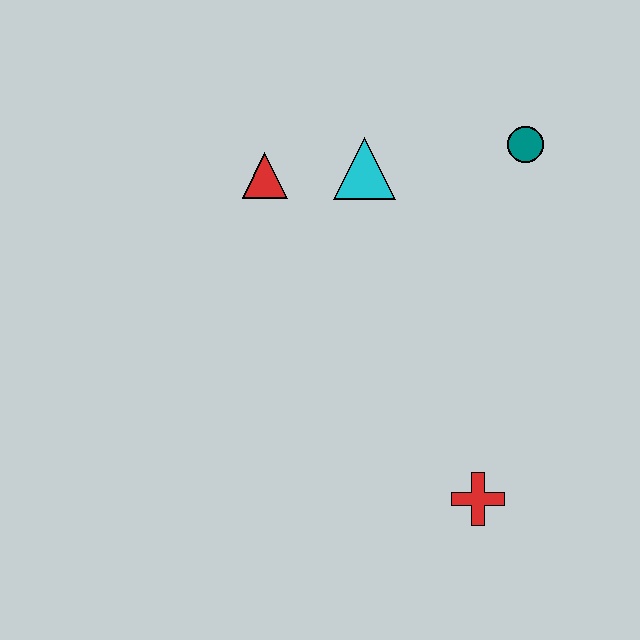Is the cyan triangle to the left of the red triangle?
No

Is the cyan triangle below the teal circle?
Yes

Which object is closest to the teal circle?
The cyan triangle is closest to the teal circle.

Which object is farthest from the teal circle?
The red cross is farthest from the teal circle.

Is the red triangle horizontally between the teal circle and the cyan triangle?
No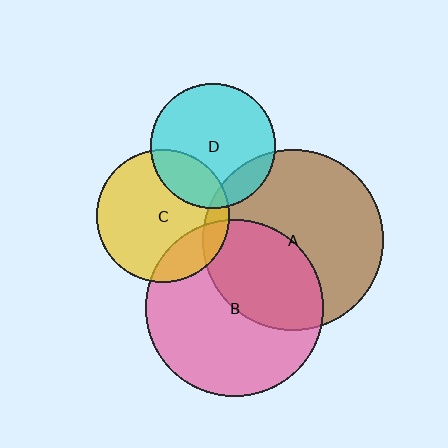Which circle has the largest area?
Circle A (brown).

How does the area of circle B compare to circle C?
Approximately 1.8 times.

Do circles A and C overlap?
Yes.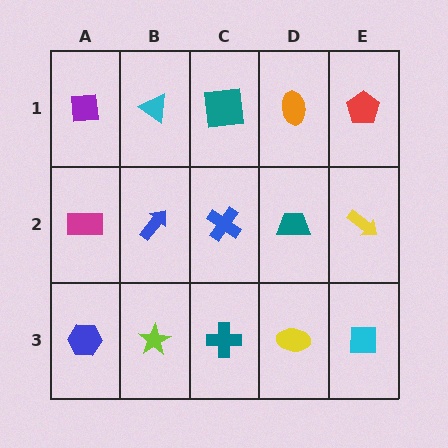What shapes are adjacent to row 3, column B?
A blue arrow (row 2, column B), a blue hexagon (row 3, column A), a teal cross (row 3, column C).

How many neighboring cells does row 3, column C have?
3.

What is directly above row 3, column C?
A blue cross.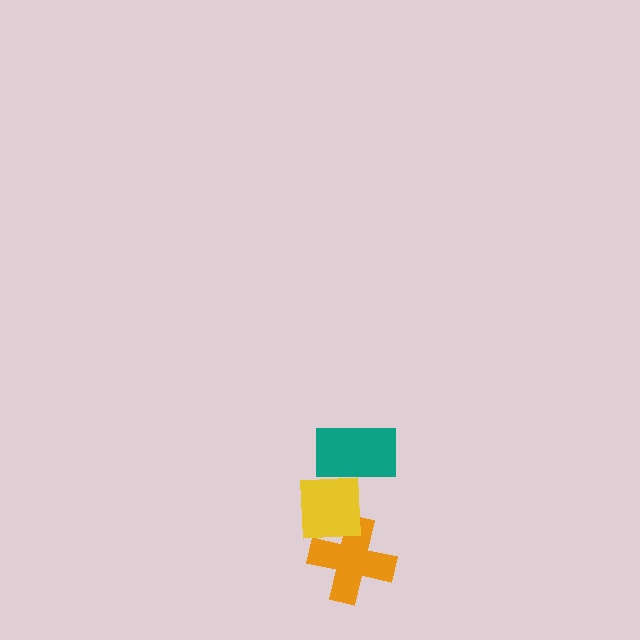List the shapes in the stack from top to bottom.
From top to bottom: the teal rectangle, the yellow square, the orange cross.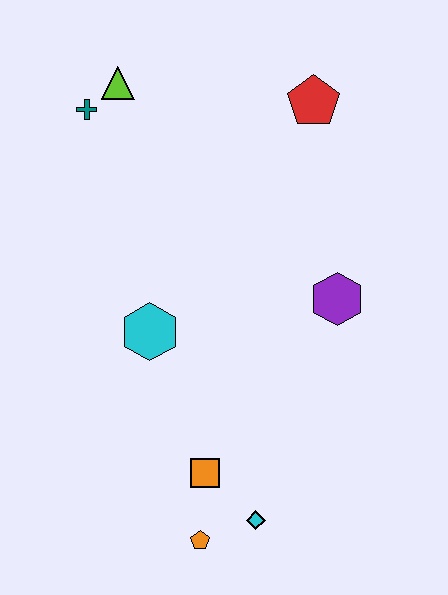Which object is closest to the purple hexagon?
The cyan hexagon is closest to the purple hexagon.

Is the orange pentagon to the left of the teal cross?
No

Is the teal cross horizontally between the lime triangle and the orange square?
No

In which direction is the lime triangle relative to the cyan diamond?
The lime triangle is above the cyan diamond.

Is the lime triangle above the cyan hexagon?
Yes